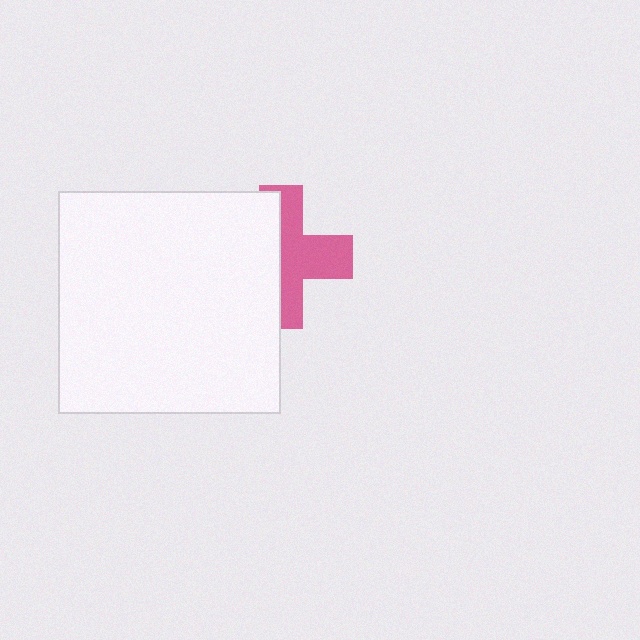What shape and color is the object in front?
The object in front is a white square.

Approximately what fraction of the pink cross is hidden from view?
Roughly 49% of the pink cross is hidden behind the white square.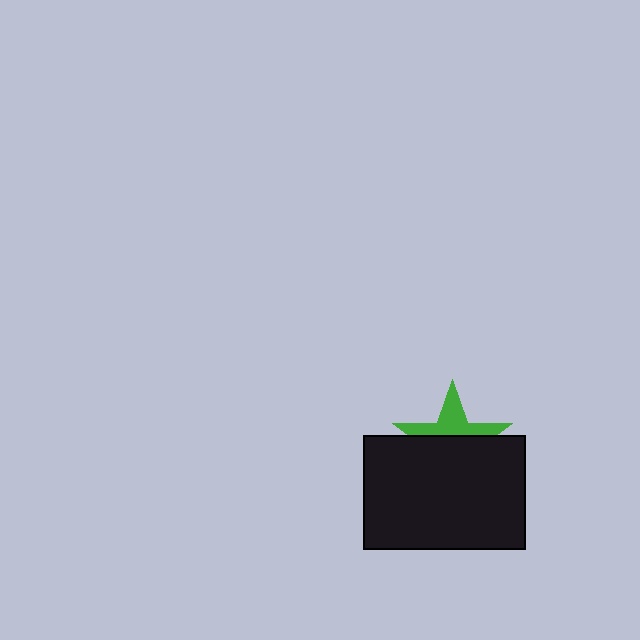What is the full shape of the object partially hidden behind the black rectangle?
The partially hidden object is a green star.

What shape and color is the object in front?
The object in front is a black rectangle.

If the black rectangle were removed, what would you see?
You would see the complete green star.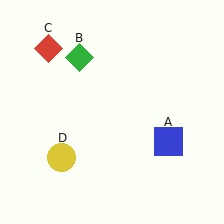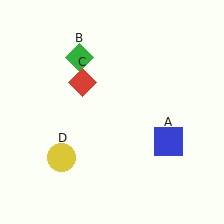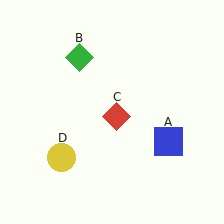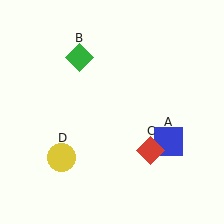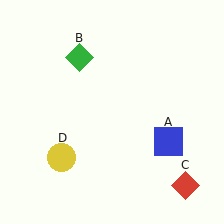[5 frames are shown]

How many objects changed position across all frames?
1 object changed position: red diamond (object C).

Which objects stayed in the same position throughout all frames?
Blue square (object A) and green diamond (object B) and yellow circle (object D) remained stationary.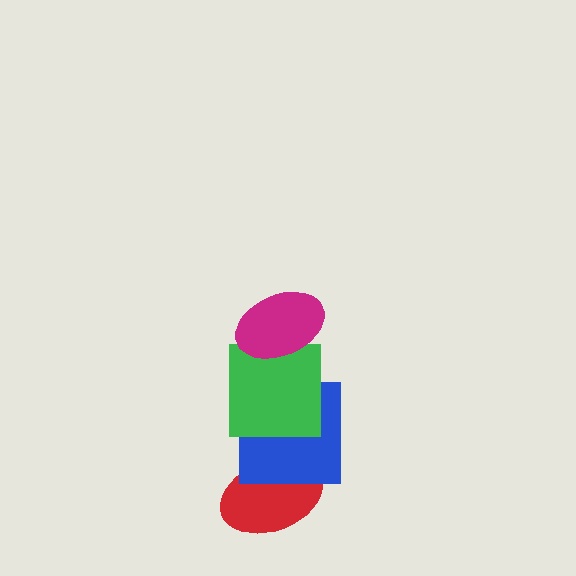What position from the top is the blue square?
The blue square is 3rd from the top.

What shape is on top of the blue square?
The green square is on top of the blue square.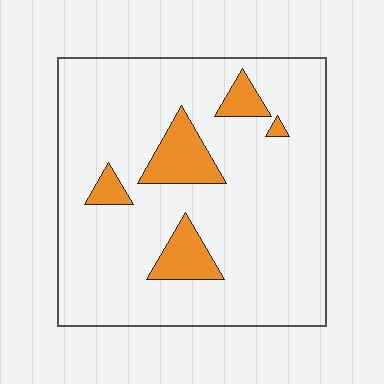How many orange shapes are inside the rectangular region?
5.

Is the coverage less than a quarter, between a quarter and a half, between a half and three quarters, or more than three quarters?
Less than a quarter.